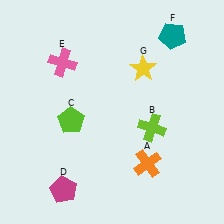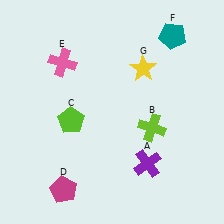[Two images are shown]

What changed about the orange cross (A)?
In Image 1, A is orange. In Image 2, it changed to purple.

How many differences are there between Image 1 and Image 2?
There is 1 difference between the two images.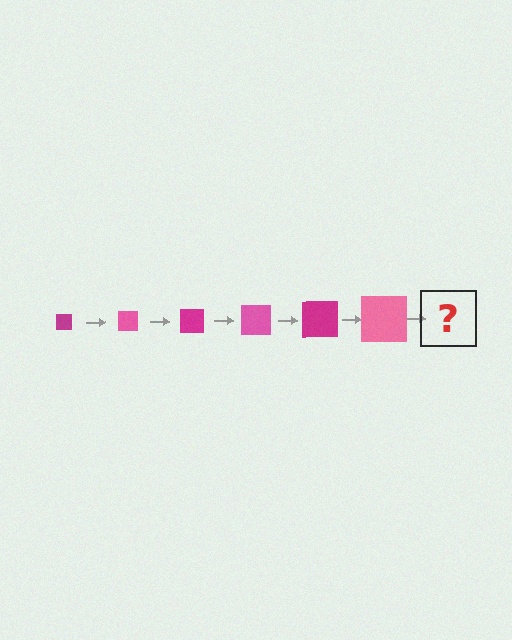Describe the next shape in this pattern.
It should be a magenta square, larger than the previous one.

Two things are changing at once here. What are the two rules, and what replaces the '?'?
The two rules are that the square grows larger each step and the color cycles through magenta and pink. The '?' should be a magenta square, larger than the previous one.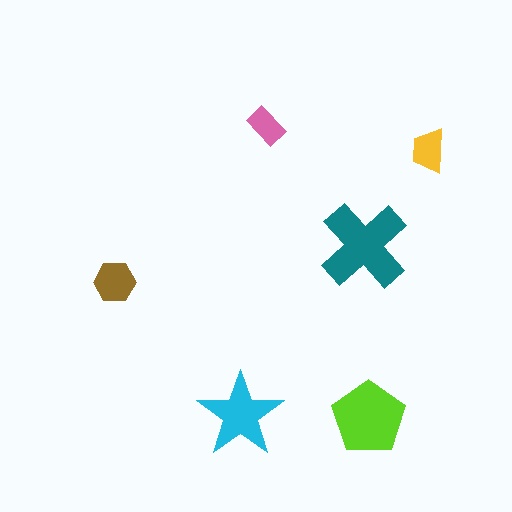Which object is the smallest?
The pink rectangle.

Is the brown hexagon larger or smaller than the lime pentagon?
Smaller.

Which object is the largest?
The teal cross.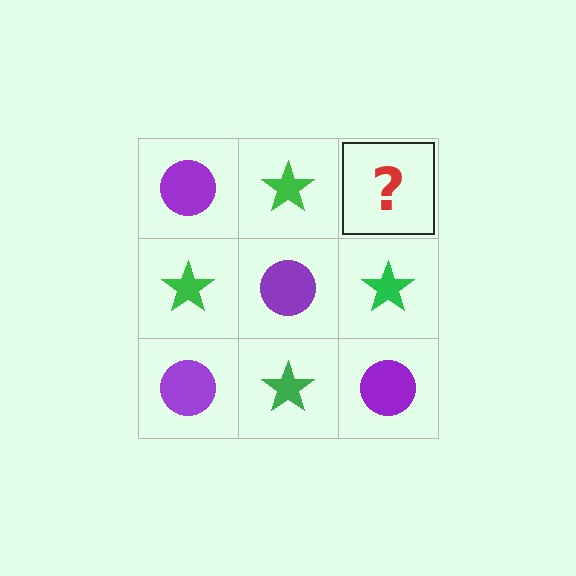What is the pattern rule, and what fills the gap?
The rule is that it alternates purple circle and green star in a checkerboard pattern. The gap should be filled with a purple circle.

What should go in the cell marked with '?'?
The missing cell should contain a purple circle.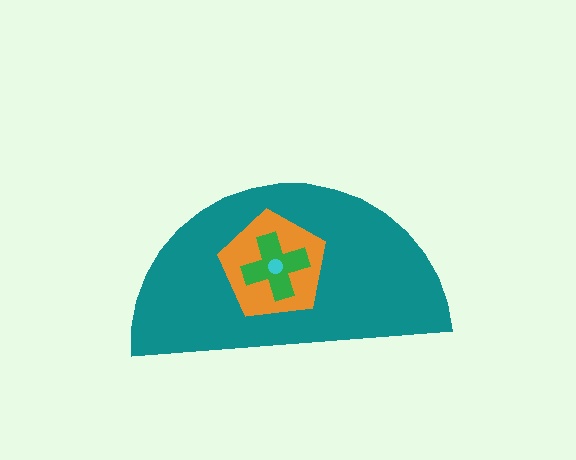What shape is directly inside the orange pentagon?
The green cross.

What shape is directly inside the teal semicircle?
The orange pentagon.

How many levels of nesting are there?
4.